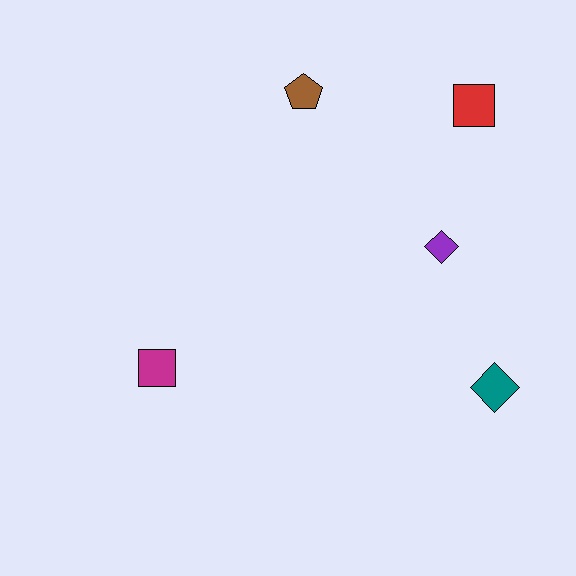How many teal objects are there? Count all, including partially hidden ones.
There is 1 teal object.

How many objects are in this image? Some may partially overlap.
There are 5 objects.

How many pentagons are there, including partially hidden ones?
There is 1 pentagon.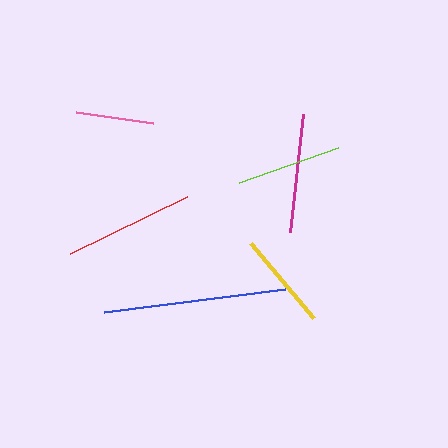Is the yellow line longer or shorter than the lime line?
The lime line is longer than the yellow line.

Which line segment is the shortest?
The pink line is the shortest at approximately 77 pixels.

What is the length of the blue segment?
The blue segment is approximately 182 pixels long.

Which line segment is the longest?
The blue line is the longest at approximately 182 pixels.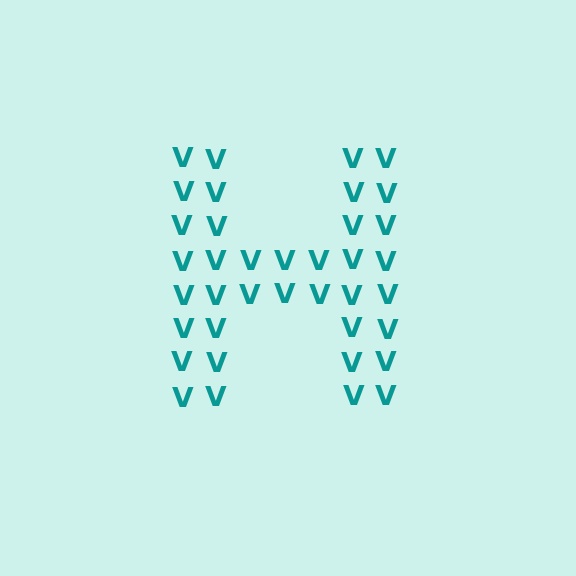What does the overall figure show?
The overall figure shows the letter H.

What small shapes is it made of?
It is made of small letter V's.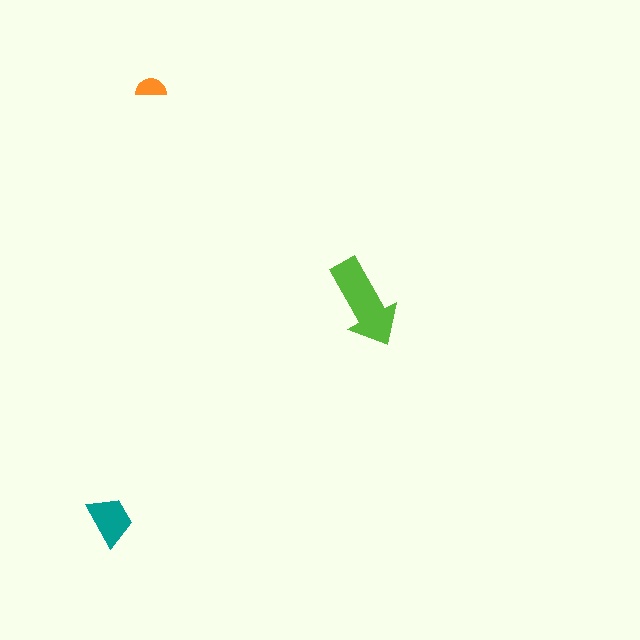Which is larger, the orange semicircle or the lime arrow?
The lime arrow.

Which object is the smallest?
The orange semicircle.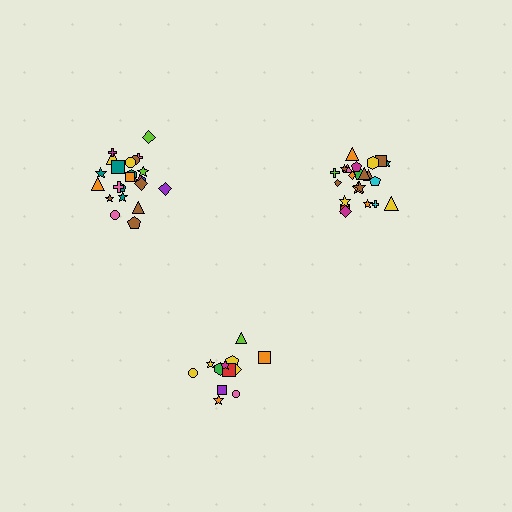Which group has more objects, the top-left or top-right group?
The top-left group.